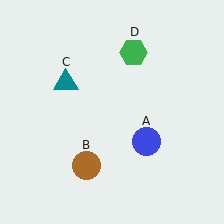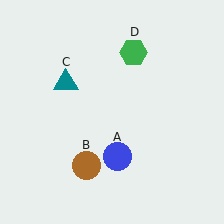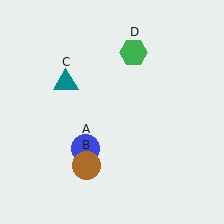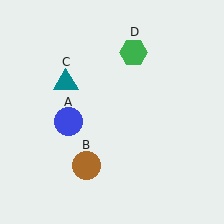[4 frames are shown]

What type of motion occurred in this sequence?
The blue circle (object A) rotated clockwise around the center of the scene.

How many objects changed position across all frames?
1 object changed position: blue circle (object A).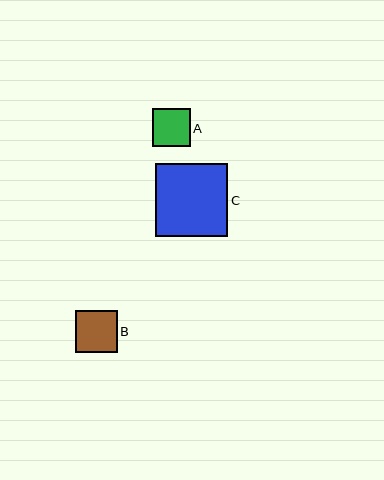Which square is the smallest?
Square A is the smallest with a size of approximately 38 pixels.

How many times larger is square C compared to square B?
Square C is approximately 1.7 times the size of square B.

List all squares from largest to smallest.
From largest to smallest: C, B, A.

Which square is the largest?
Square C is the largest with a size of approximately 73 pixels.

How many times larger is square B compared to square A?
Square B is approximately 1.1 times the size of square A.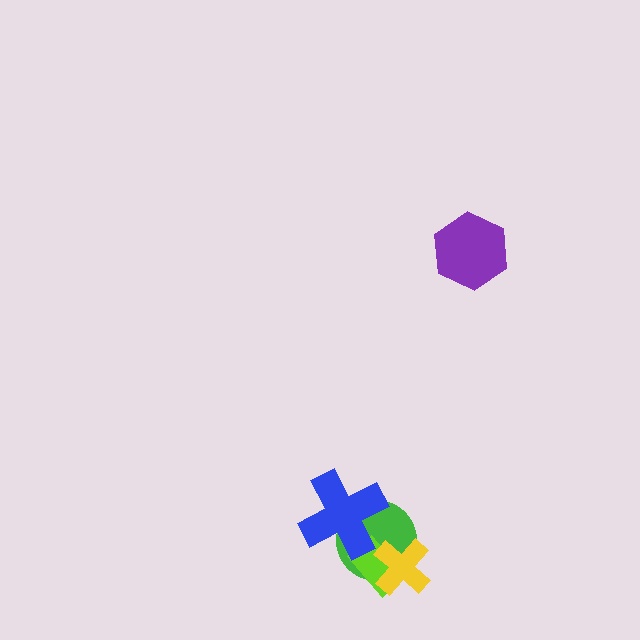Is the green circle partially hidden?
Yes, it is partially covered by another shape.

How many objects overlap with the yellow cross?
2 objects overlap with the yellow cross.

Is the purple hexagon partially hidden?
No, no other shape covers it.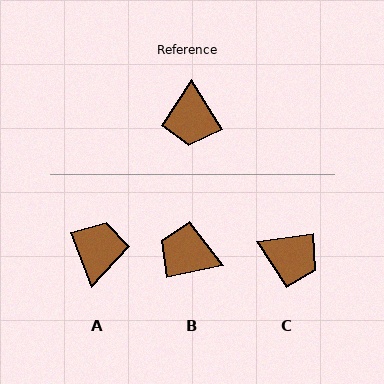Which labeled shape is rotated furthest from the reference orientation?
A, about 170 degrees away.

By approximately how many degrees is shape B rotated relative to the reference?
Approximately 110 degrees clockwise.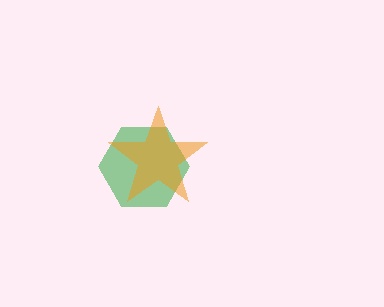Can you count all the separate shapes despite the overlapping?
Yes, there are 2 separate shapes.